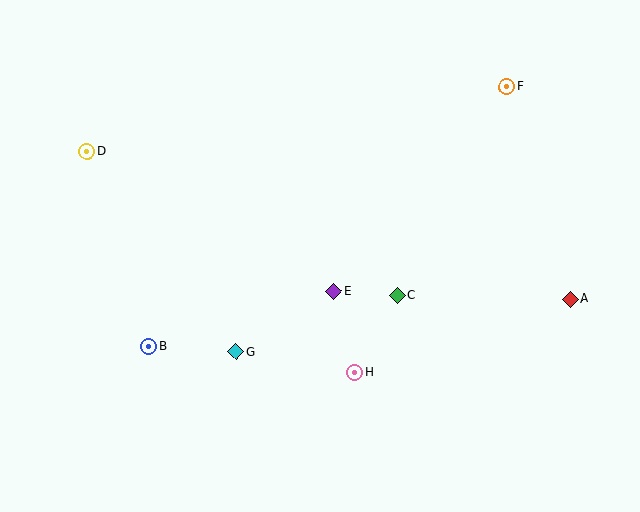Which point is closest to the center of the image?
Point E at (333, 292) is closest to the center.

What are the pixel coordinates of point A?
Point A is at (570, 299).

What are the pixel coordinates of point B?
Point B is at (149, 346).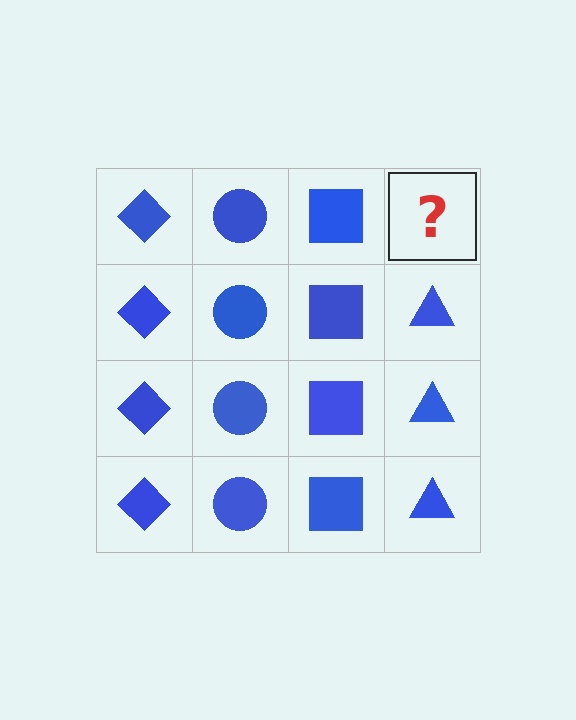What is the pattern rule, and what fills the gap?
The rule is that each column has a consistent shape. The gap should be filled with a blue triangle.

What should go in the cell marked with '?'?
The missing cell should contain a blue triangle.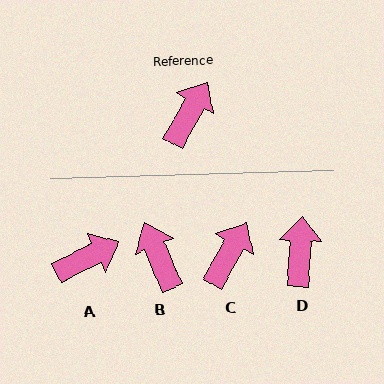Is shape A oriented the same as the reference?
No, it is off by about 34 degrees.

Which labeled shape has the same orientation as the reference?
C.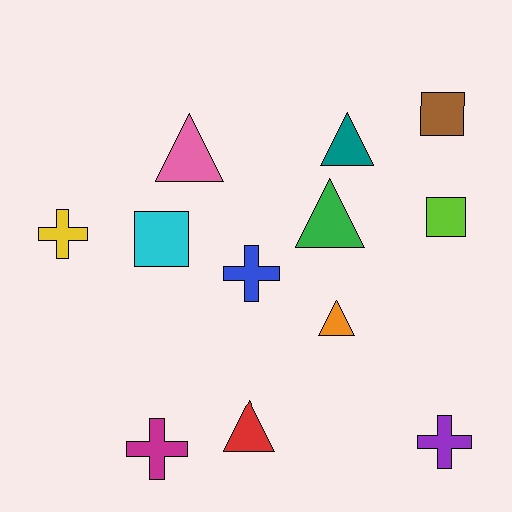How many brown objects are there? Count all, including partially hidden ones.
There is 1 brown object.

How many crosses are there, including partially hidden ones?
There are 4 crosses.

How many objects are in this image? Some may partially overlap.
There are 12 objects.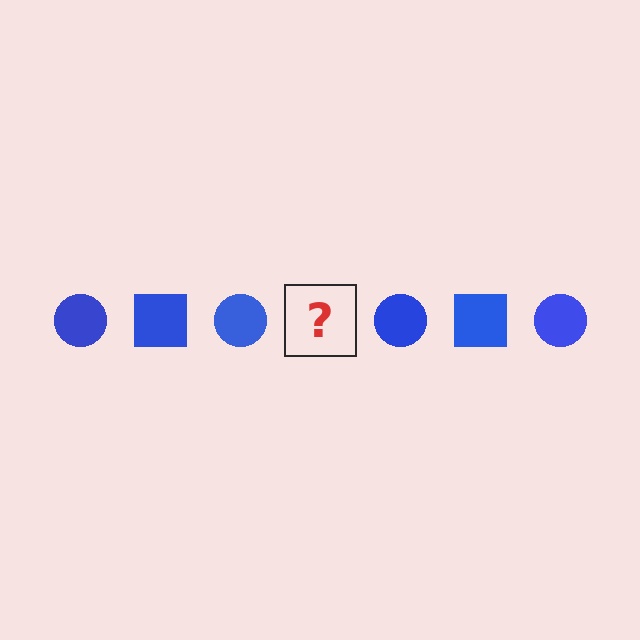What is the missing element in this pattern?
The missing element is a blue square.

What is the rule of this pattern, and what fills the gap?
The rule is that the pattern cycles through circle, square shapes in blue. The gap should be filled with a blue square.